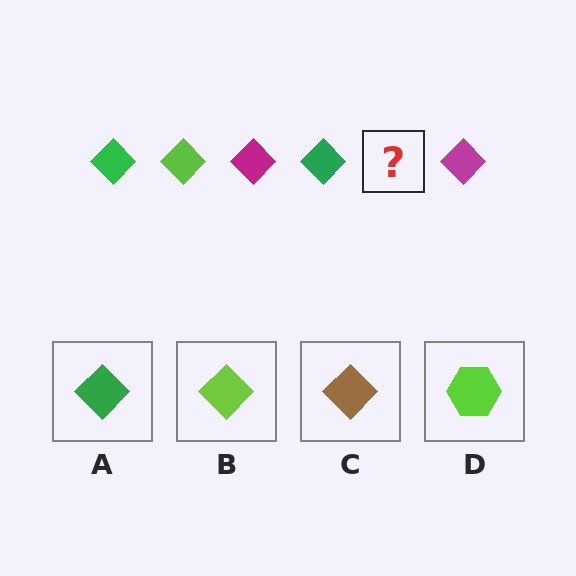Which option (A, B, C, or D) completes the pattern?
B.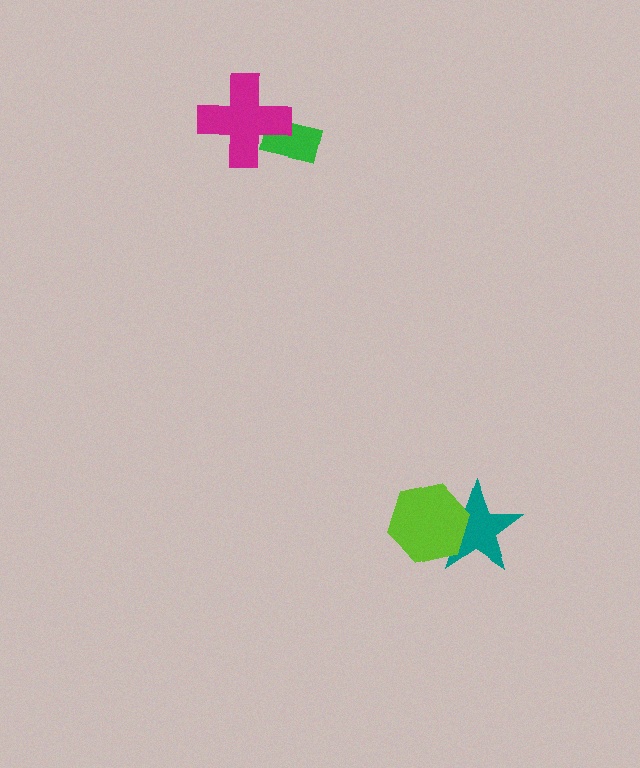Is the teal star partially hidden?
Yes, it is partially covered by another shape.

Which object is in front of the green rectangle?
The magenta cross is in front of the green rectangle.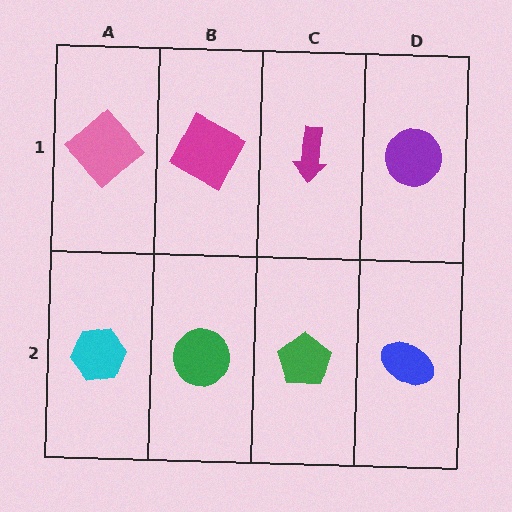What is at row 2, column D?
A blue ellipse.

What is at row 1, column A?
A pink diamond.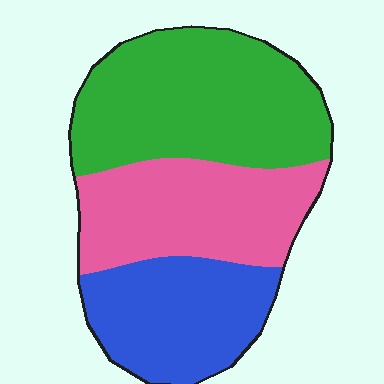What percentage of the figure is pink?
Pink covers 31% of the figure.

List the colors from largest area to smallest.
From largest to smallest: green, pink, blue.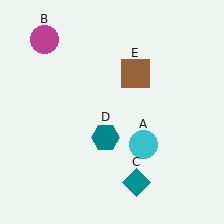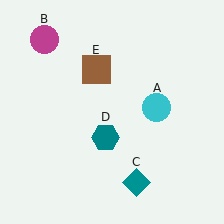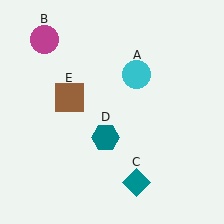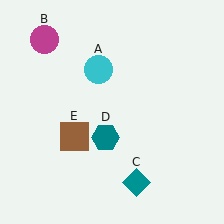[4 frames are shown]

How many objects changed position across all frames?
2 objects changed position: cyan circle (object A), brown square (object E).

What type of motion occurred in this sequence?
The cyan circle (object A), brown square (object E) rotated counterclockwise around the center of the scene.